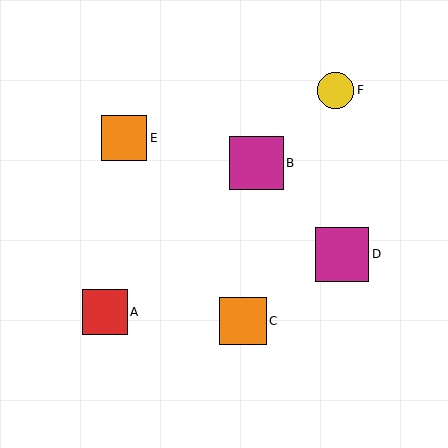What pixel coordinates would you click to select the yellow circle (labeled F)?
Click at (336, 90) to select the yellow circle F.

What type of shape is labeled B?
Shape B is a magenta square.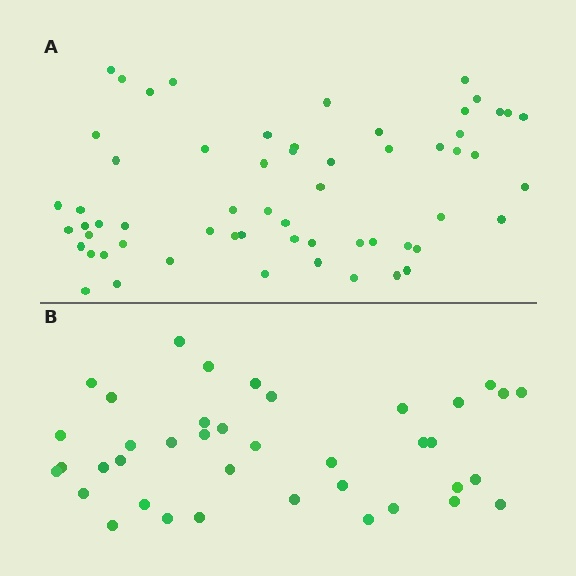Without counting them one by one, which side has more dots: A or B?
Region A (the top region) has more dots.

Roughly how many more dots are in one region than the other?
Region A has approximately 20 more dots than region B.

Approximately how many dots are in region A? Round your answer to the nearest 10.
About 60 dots.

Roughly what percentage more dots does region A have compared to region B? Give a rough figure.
About 55% more.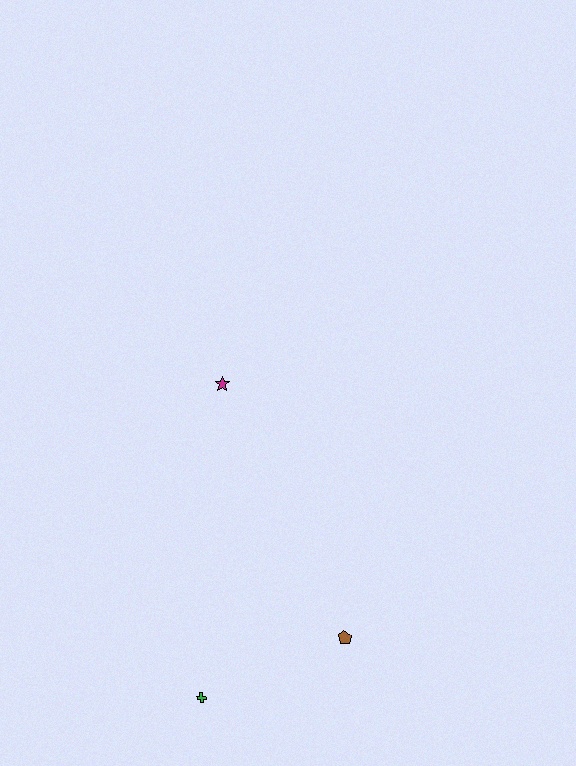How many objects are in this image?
There are 3 objects.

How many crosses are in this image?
There is 1 cross.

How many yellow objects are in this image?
There are no yellow objects.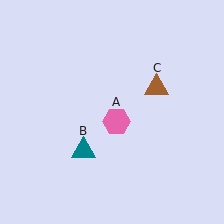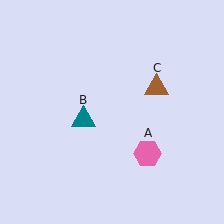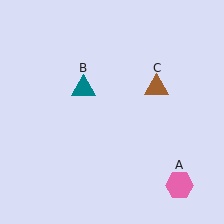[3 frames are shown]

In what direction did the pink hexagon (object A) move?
The pink hexagon (object A) moved down and to the right.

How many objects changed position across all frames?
2 objects changed position: pink hexagon (object A), teal triangle (object B).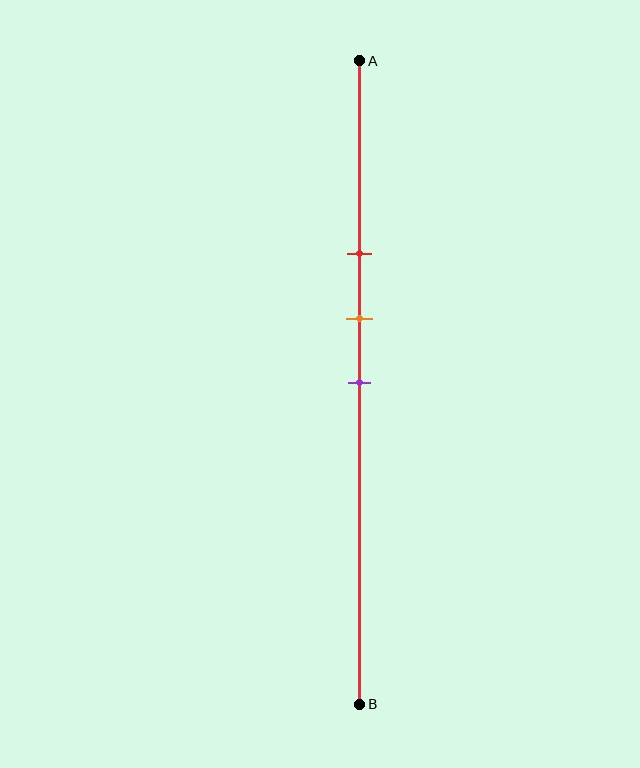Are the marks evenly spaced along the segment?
Yes, the marks are approximately evenly spaced.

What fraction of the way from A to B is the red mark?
The red mark is approximately 30% (0.3) of the way from A to B.